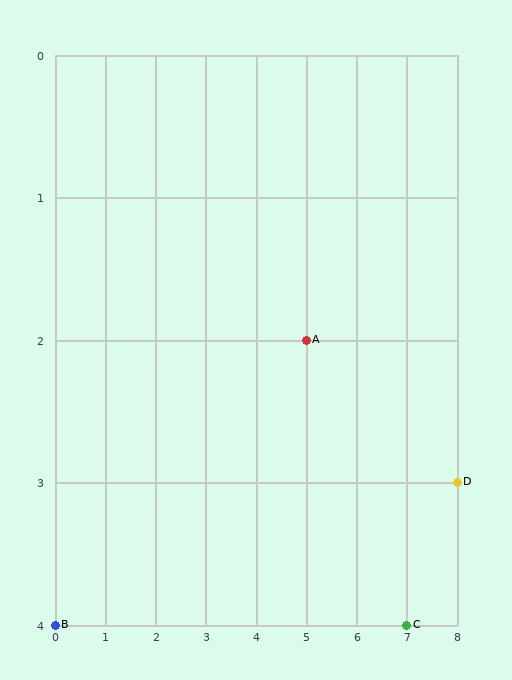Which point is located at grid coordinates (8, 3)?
Point D is at (8, 3).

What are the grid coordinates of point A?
Point A is at grid coordinates (5, 2).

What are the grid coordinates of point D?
Point D is at grid coordinates (8, 3).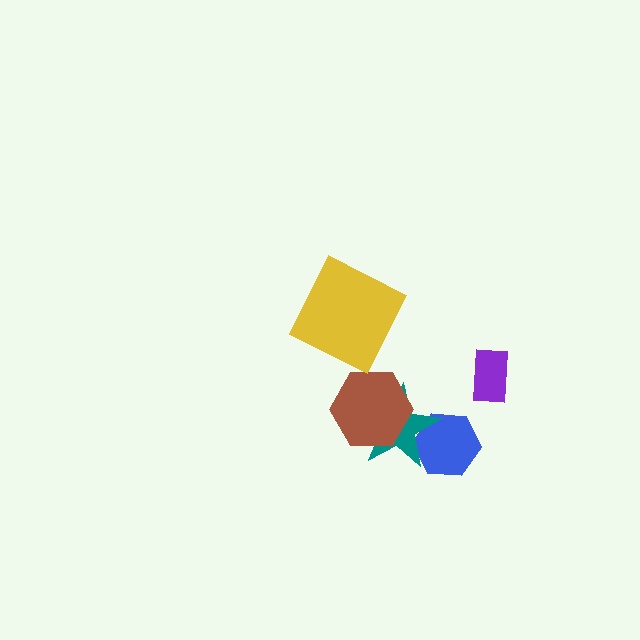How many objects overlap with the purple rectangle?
0 objects overlap with the purple rectangle.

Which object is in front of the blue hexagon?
The teal star is in front of the blue hexagon.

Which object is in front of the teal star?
The brown hexagon is in front of the teal star.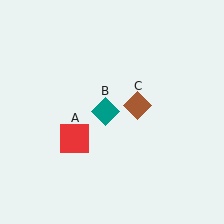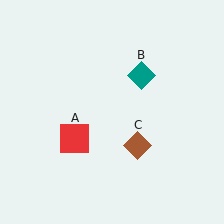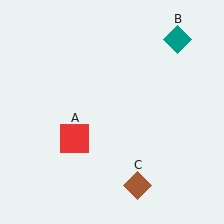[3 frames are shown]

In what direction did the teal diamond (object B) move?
The teal diamond (object B) moved up and to the right.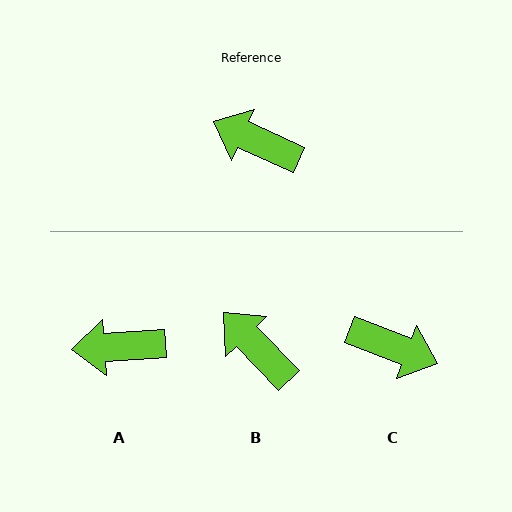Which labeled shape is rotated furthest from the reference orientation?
C, about 177 degrees away.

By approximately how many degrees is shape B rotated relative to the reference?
Approximately 21 degrees clockwise.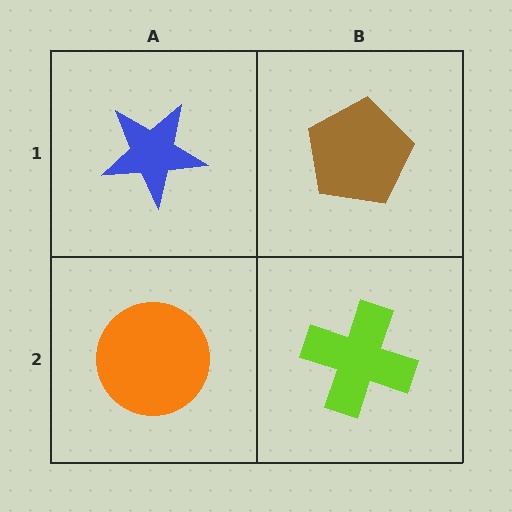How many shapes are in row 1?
2 shapes.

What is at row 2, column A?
An orange circle.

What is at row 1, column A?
A blue star.